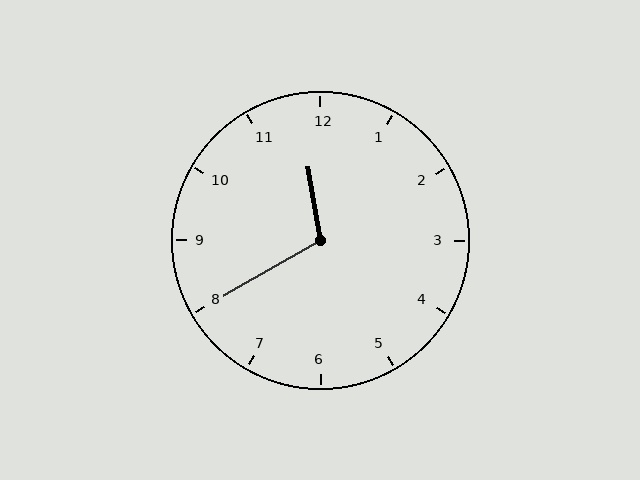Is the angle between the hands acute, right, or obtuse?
It is obtuse.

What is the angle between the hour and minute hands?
Approximately 110 degrees.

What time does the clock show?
11:40.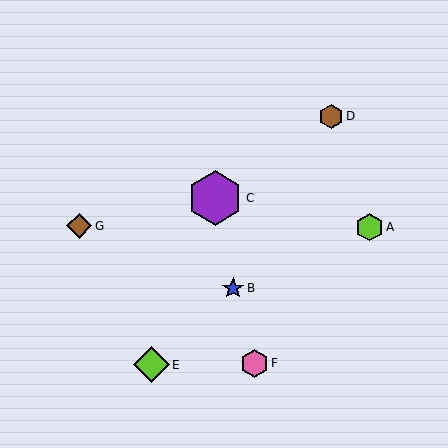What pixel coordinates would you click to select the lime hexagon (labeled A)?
Click at (369, 227) to select the lime hexagon A.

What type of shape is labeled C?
Shape C is a purple hexagon.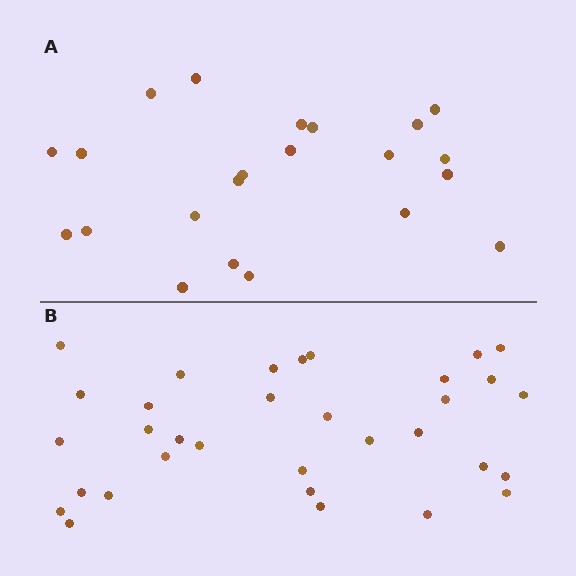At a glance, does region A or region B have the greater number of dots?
Region B (the bottom region) has more dots.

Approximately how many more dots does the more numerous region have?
Region B has roughly 12 or so more dots than region A.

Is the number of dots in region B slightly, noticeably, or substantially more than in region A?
Region B has substantially more. The ratio is roughly 1.5 to 1.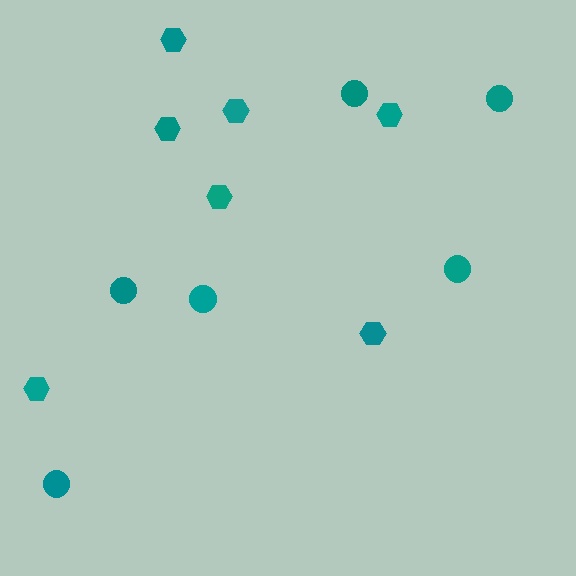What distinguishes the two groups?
There are 2 groups: one group of hexagons (7) and one group of circles (6).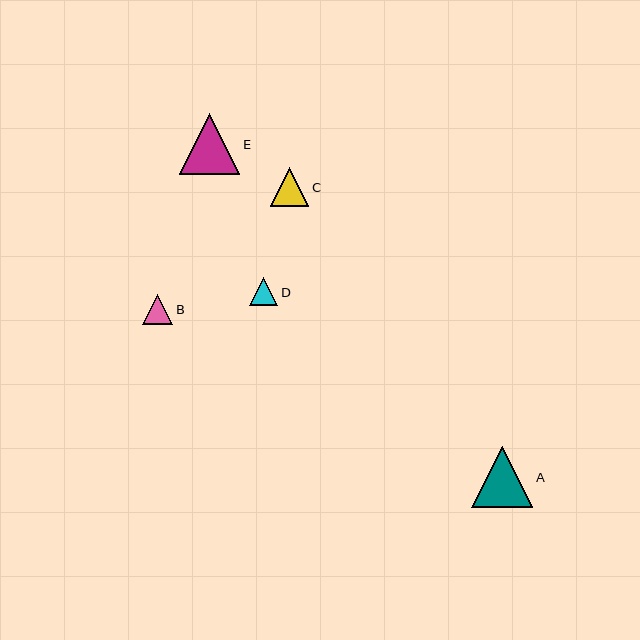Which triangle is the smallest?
Triangle D is the smallest with a size of approximately 29 pixels.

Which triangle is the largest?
Triangle A is the largest with a size of approximately 61 pixels.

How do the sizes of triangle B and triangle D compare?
Triangle B and triangle D are approximately the same size.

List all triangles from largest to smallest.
From largest to smallest: A, E, C, B, D.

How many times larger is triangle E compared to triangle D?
Triangle E is approximately 2.1 times the size of triangle D.